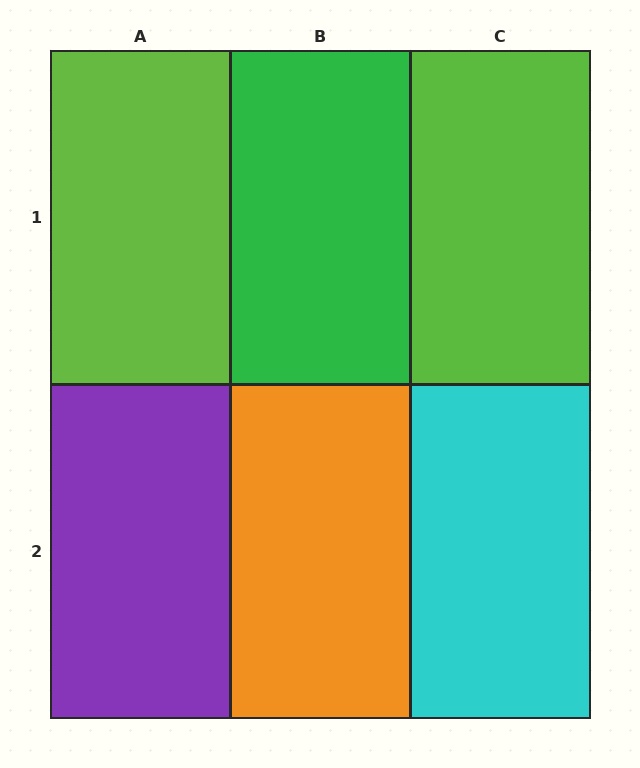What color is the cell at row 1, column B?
Green.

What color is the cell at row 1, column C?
Lime.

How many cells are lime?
2 cells are lime.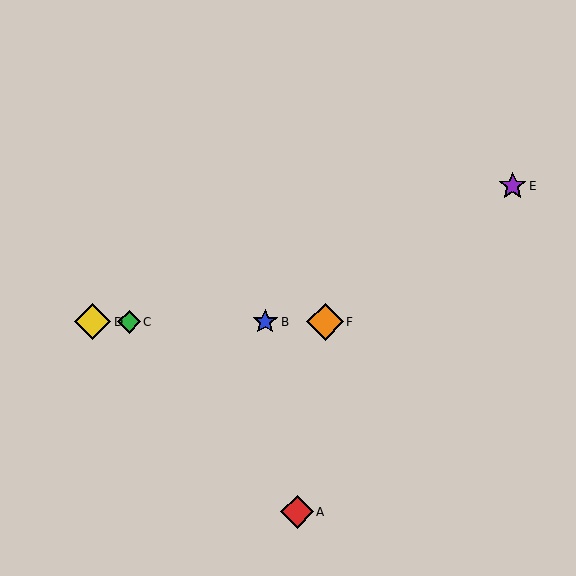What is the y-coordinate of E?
Object E is at y≈186.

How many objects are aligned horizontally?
4 objects (B, C, D, F) are aligned horizontally.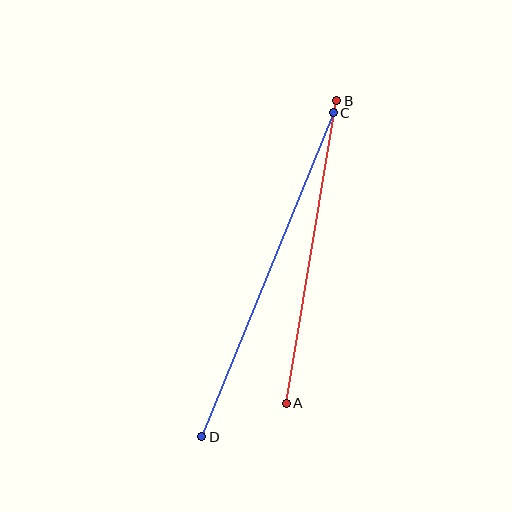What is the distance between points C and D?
The distance is approximately 349 pixels.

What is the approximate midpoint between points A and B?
The midpoint is at approximately (311, 252) pixels.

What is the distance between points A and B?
The distance is approximately 307 pixels.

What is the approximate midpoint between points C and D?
The midpoint is at approximately (268, 275) pixels.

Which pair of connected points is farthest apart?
Points C and D are farthest apart.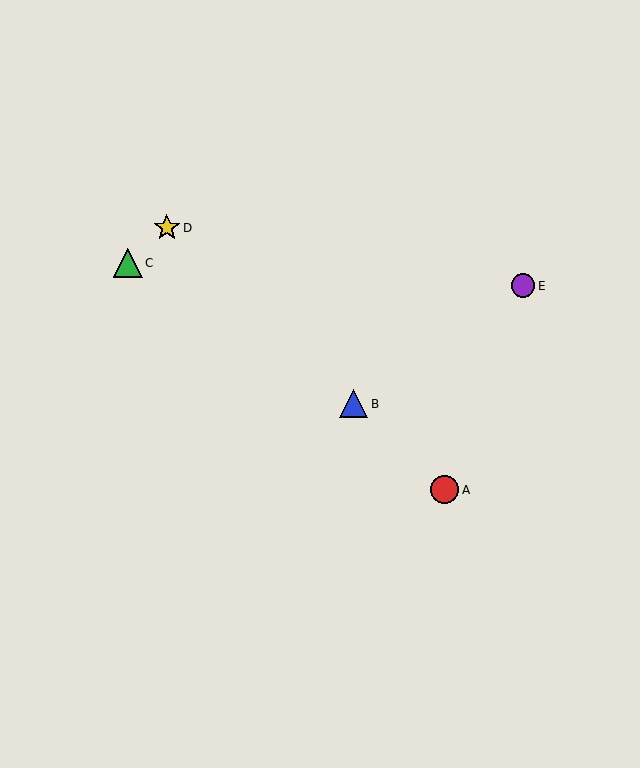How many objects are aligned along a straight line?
3 objects (A, B, D) are aligned along a straight line.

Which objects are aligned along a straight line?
Objects A, B, D are aligned along a straight line.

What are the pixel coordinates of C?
Object C is at (128, 263).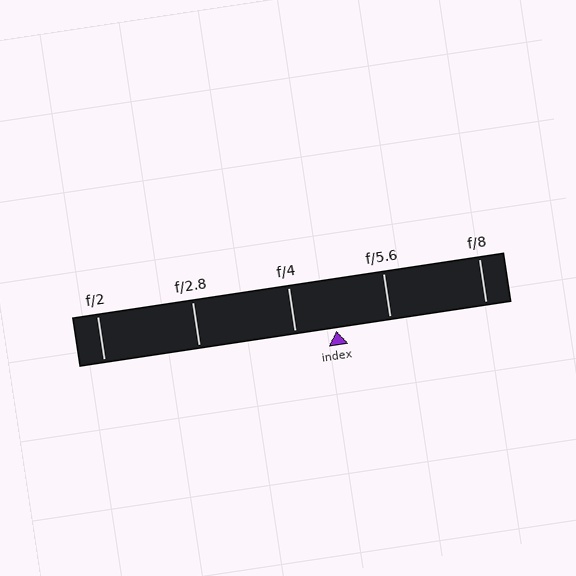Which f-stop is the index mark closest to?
The index mark is closest to f/4.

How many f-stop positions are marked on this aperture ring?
There are 5 f-stop positions marked.